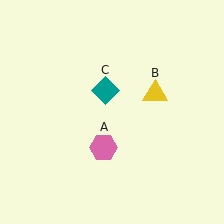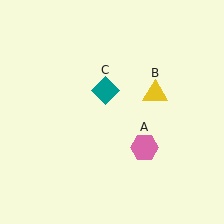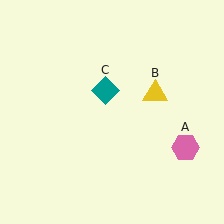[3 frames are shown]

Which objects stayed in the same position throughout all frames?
Yellow triangle (object B) and teal diamond (object C) remained stationary.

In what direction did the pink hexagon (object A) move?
The pink hexagon (object A) moved right.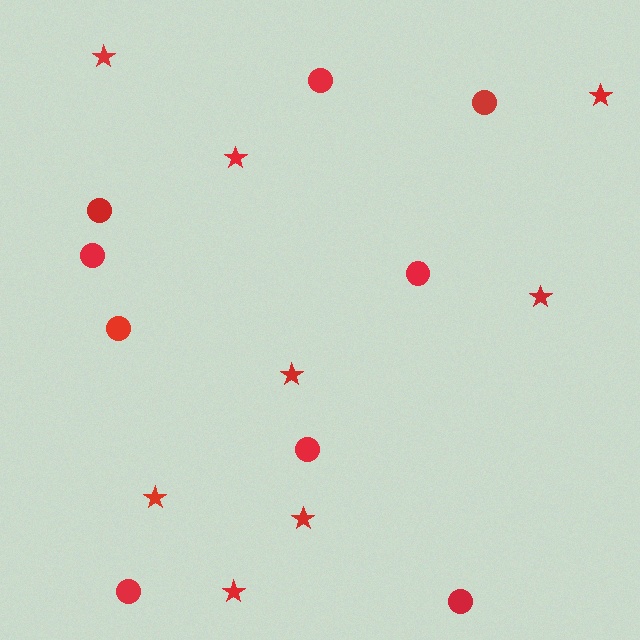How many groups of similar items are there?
There are 2 groups: one group of stars (8) and one group of circles (9).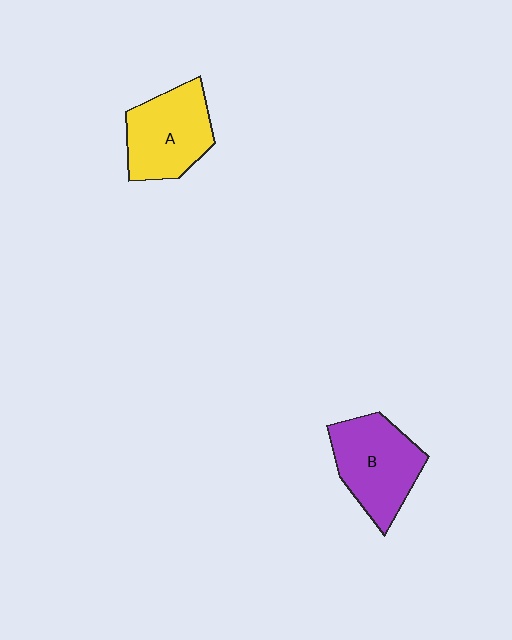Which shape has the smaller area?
Shape A (yellow).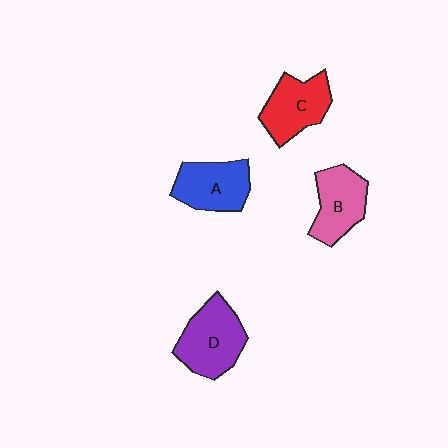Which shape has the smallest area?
Shape B (pink).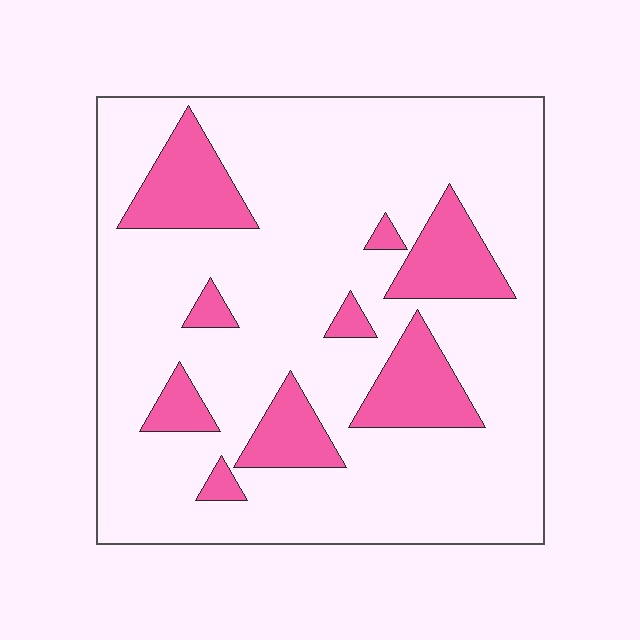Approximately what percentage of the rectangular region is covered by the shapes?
Approximately 20%.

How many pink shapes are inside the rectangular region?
9.